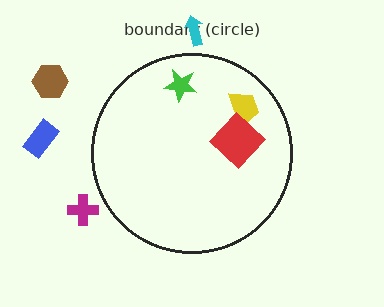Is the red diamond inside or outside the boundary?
Inside.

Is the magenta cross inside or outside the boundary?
Outside.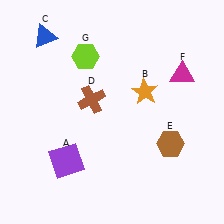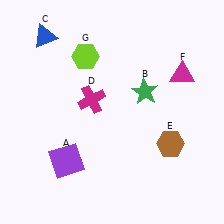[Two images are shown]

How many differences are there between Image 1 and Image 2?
There are 2 differences between the two images.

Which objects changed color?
B changed from orange to green. D changed from brown to magenta.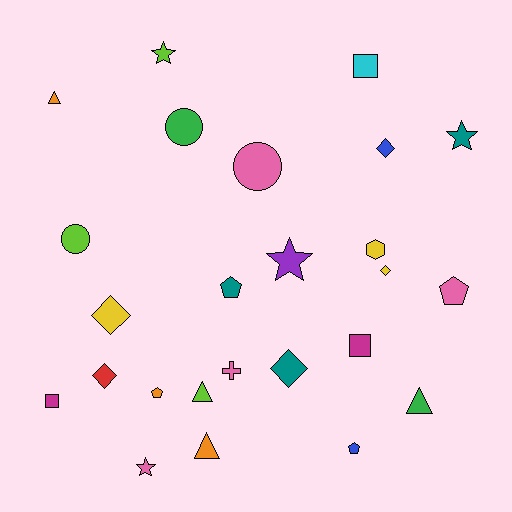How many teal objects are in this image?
There are 3 teal objects.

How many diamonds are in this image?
There are 5 diamonds.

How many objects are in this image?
There are 25 objects.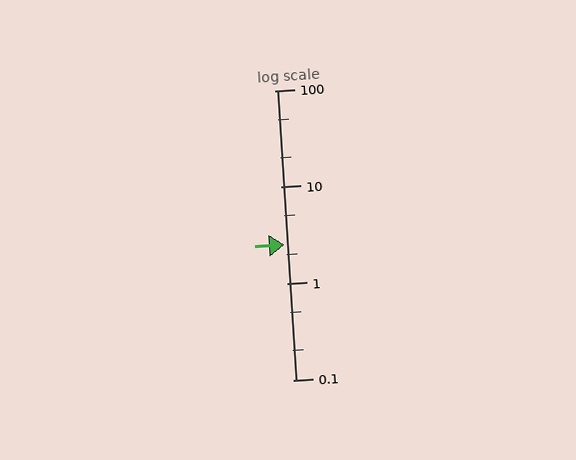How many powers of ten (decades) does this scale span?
The scale spans 3 decades, from 0.1 to 100.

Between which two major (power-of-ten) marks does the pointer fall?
The pointer is between 1 and 10.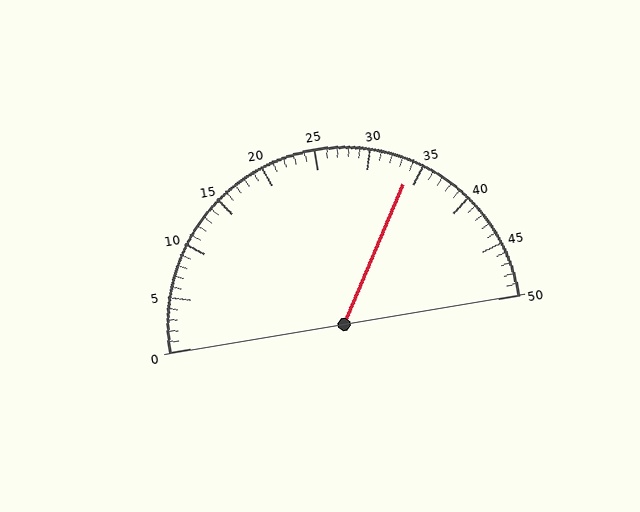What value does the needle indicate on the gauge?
The needle indicates approximately 34.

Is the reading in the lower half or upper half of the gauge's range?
The reading is in the upper half of the range (0 to 50).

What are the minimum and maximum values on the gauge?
The gauge ranges from 0 to 50.